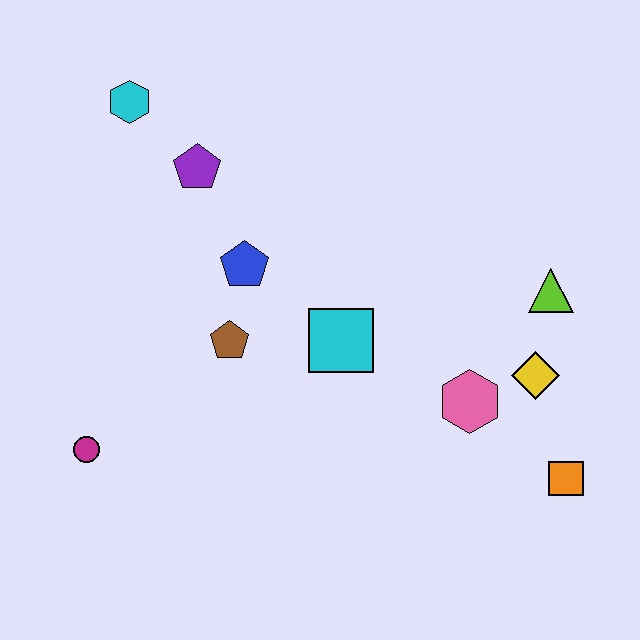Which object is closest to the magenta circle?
The brown pentagon is closest to the magenta circle.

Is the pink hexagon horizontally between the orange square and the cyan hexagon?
Yes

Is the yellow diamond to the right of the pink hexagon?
Yes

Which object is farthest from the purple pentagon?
The orange square is farthest from the purple pentagon.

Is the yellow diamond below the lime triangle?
Yes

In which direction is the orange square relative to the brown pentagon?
The orange square is to the right of the brown pentagon.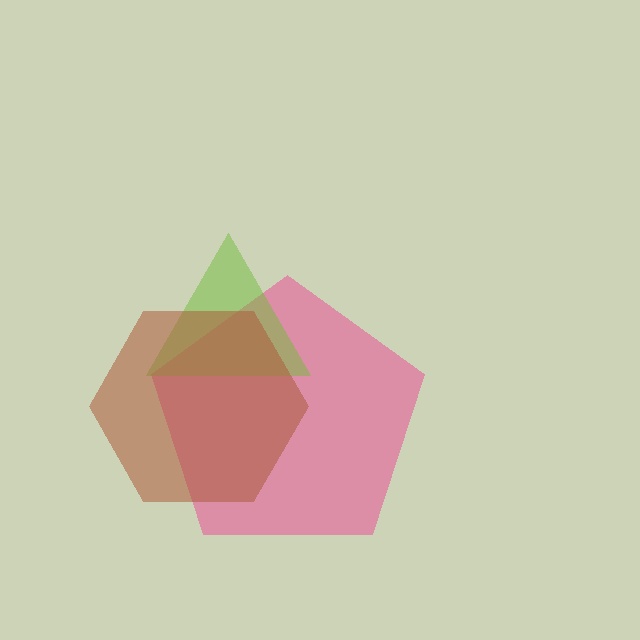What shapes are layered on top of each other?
The layered shapes are: a pink pentagon, a lime triangle, a brown hexagon.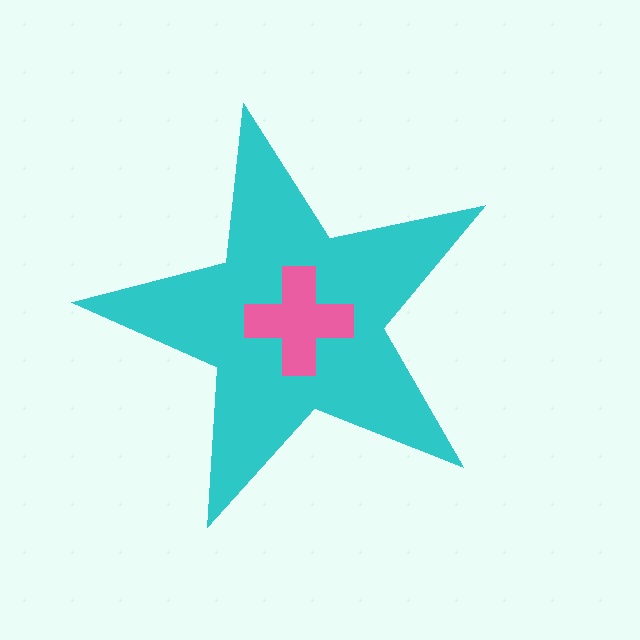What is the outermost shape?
The cyan star.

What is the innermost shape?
The pink cross.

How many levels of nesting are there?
2.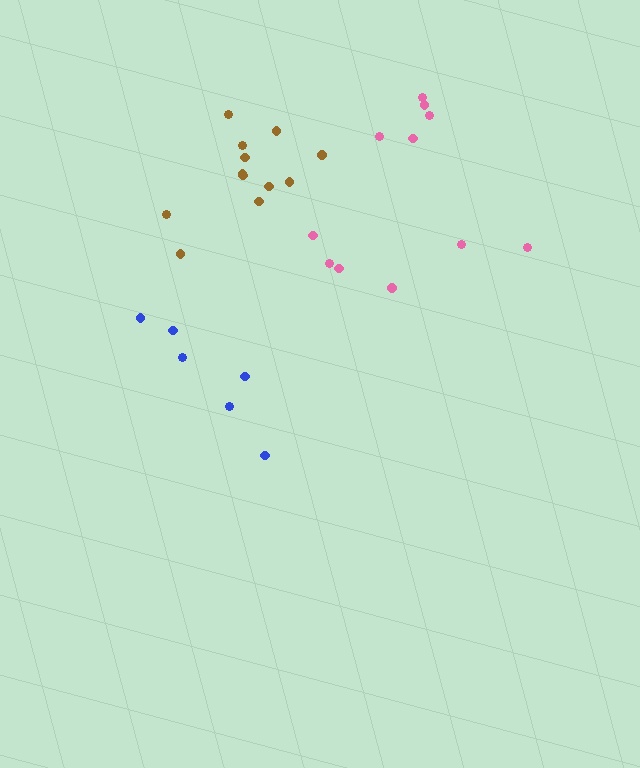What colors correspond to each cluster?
The clusters are colored: blue, brown, pink.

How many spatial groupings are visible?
There are 3 spatial groupings.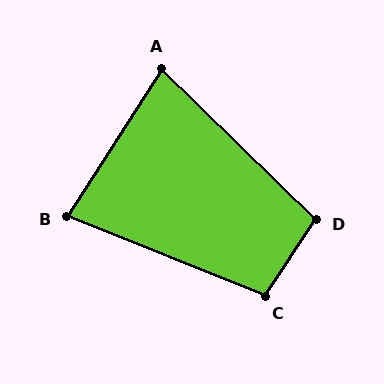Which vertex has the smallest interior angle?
A, at approximately 78 degrees.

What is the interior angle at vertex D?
Approximately 101 degrees (obtuse).